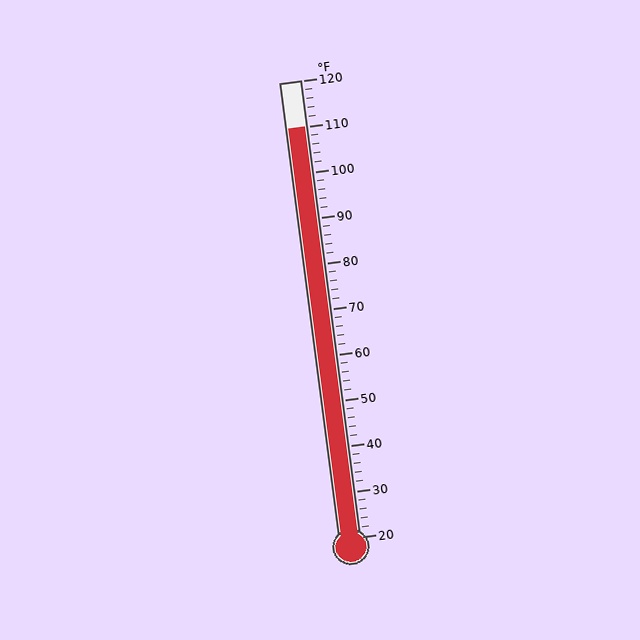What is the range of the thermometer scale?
The thermometer scale ranges from 20°F to 120°F.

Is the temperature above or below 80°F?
The temperature is above 80°F.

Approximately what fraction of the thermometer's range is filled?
The thermometer is filled to approximately 90% of its range.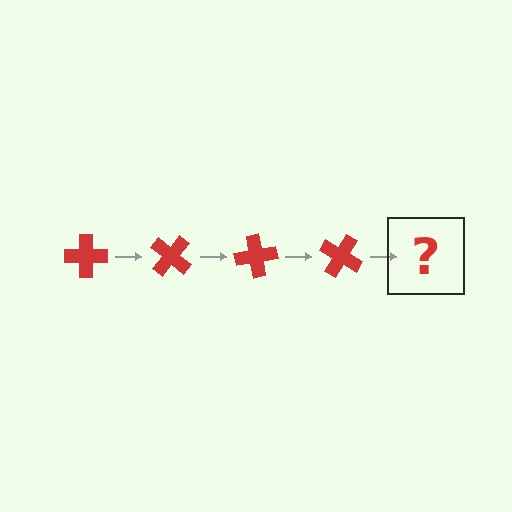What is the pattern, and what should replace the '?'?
The pattern is that the cross rotates 40 degrees each step. The '?' should be a red cross rotated 160 degrees.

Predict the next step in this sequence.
The next step is a red cross rotated 160 degrees.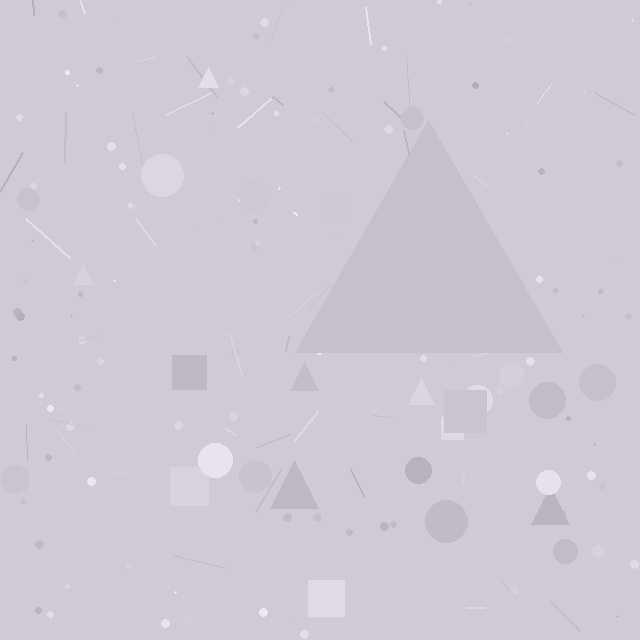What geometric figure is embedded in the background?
A triangle is embedded in the background.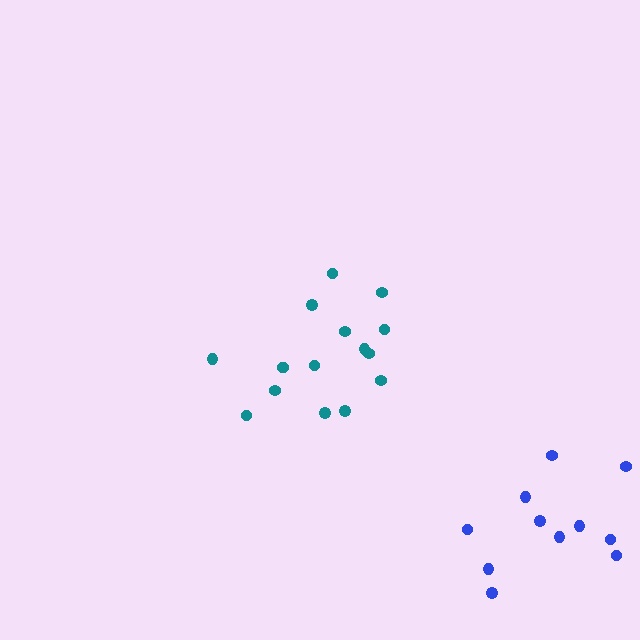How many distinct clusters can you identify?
There are 2 distinct clusters.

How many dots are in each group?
Group 1: 16 dots, Group 2: 11 dots (27 total).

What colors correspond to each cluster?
The clusters are colored: teal, blue.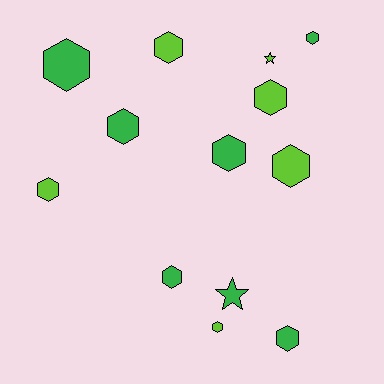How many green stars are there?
There is 1 green star.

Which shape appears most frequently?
Hexagon, with 11 objects.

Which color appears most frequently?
Green, with 7 objects.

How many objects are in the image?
There are 13 objects.